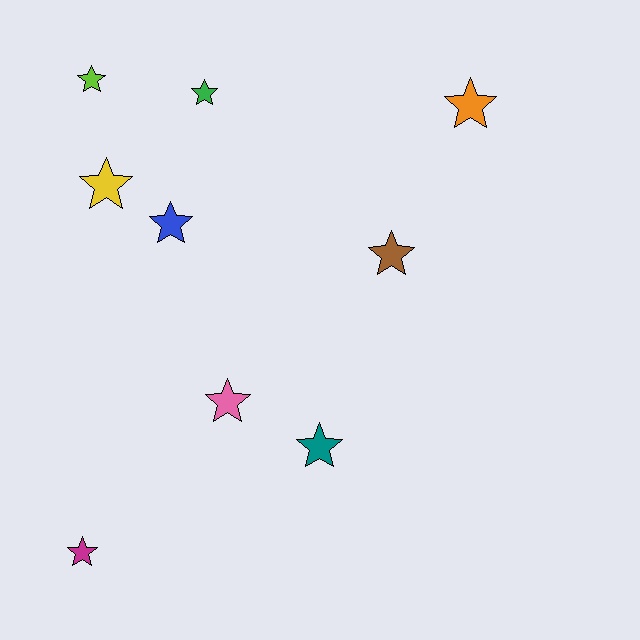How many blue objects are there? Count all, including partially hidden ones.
There is 1 blue object.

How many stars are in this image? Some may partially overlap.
There are 9 stars.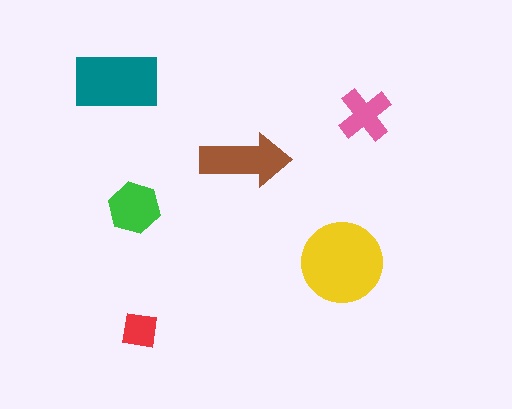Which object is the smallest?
The red square.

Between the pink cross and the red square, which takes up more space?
The pink cross.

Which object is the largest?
The yellow circle.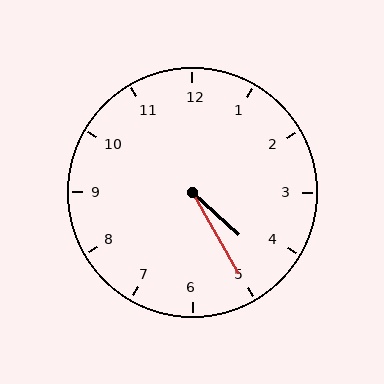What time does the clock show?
4:25.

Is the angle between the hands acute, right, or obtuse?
It is acute.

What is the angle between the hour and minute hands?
Approximately 18 degrees.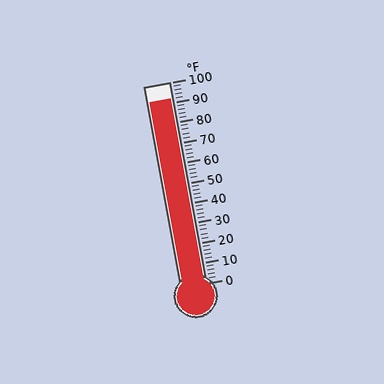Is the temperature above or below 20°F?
The temperature is above 20°F.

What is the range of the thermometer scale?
The thermometer scale ranges from 0°F to 100°F.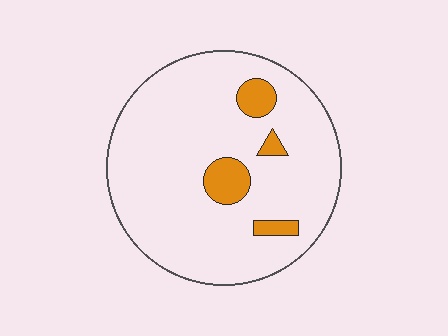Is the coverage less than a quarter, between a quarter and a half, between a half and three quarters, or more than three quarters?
Less than a quarter.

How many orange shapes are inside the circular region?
4.